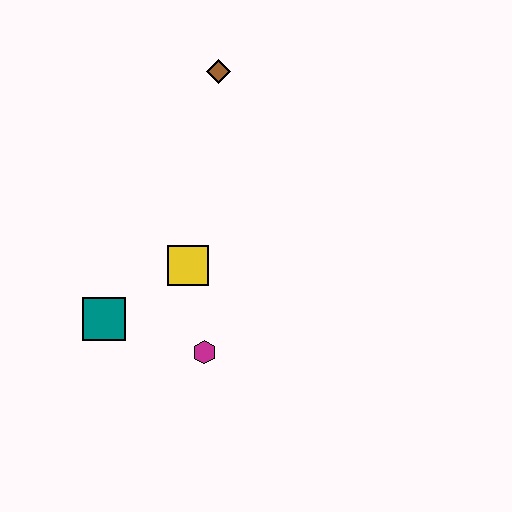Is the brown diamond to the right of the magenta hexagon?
Yes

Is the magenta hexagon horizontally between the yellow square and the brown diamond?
Yes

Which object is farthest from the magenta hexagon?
The brown diamond is farthest from the magenta hexagon.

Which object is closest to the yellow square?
The magenta hexagon is closest to the yellow square.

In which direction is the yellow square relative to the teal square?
The yellow square is to the right of the teal square.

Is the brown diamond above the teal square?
Yes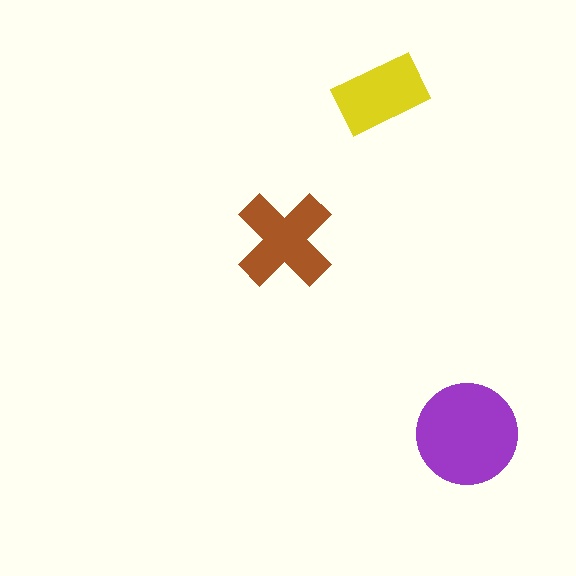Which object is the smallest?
The yellow rectangle.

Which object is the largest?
The purple circle.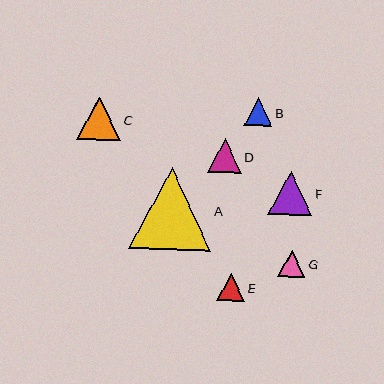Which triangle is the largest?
Triangle A is the largest with a size of approximately 82 pixels.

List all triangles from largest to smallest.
From largest to smallest: A, C, F, D, B, E, G.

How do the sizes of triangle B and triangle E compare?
Triangle B and triangle E are approximately the same size.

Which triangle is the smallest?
Triangle G is the smallest with a size of approximately 27 pixels.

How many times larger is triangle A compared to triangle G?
Triangle A is approximately 3.0 times the size of triangle G.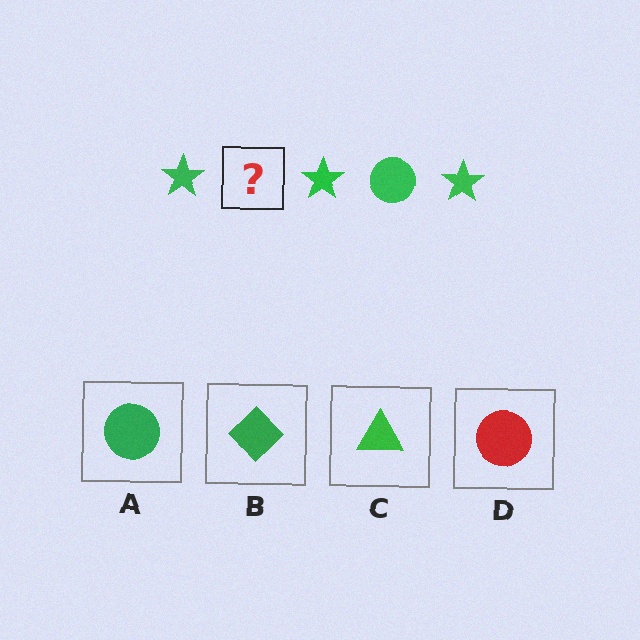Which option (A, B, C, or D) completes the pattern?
A.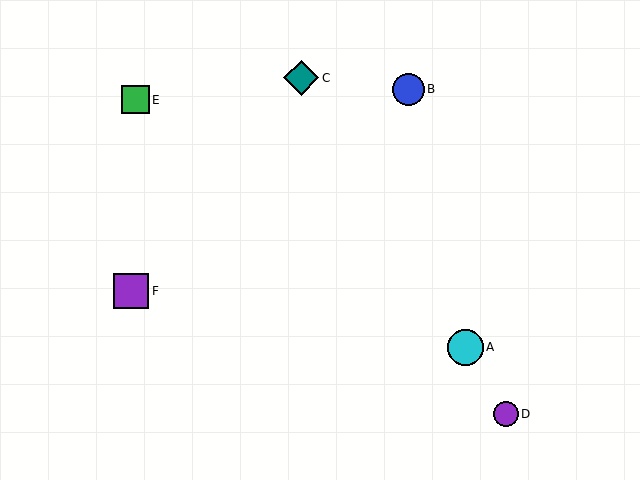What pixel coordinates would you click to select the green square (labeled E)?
Click at (135, 100) to select the green square E.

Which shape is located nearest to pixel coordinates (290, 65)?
The teal diamond (labeled C) at (301, 78) is nearest to that location.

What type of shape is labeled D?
Shape D is a purple circle.